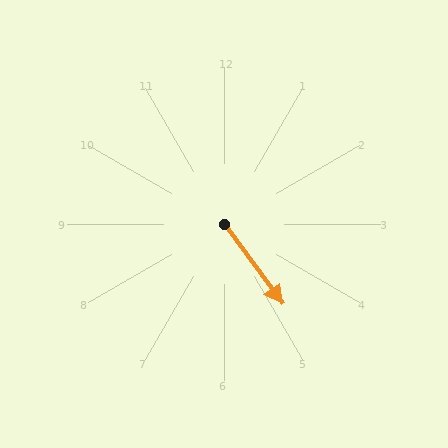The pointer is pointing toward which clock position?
Roughly 5 o'clock.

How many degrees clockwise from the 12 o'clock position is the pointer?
Approximately 144 degrees.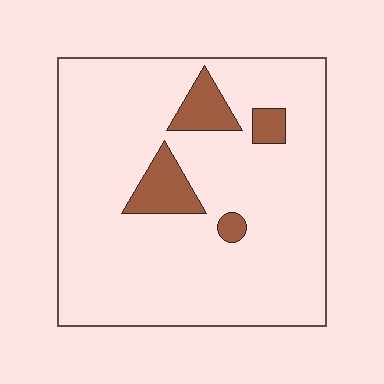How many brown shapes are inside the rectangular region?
4.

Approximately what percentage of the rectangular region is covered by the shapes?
Approximately 10%.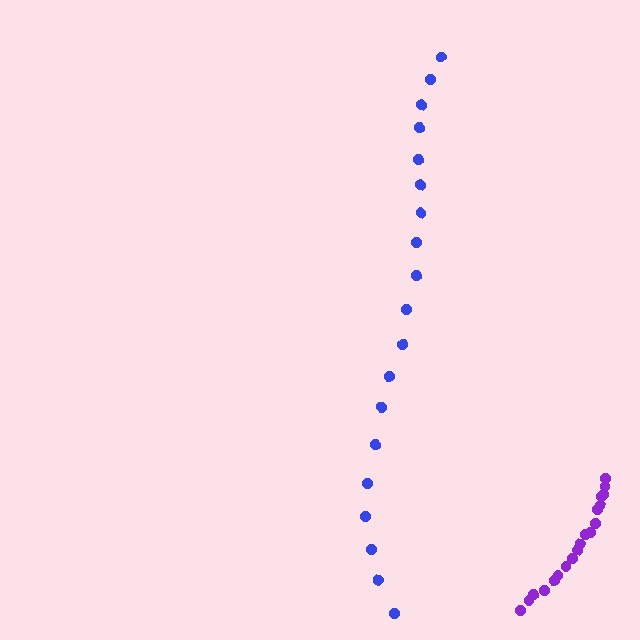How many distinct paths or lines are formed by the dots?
There are 2 distinct paths.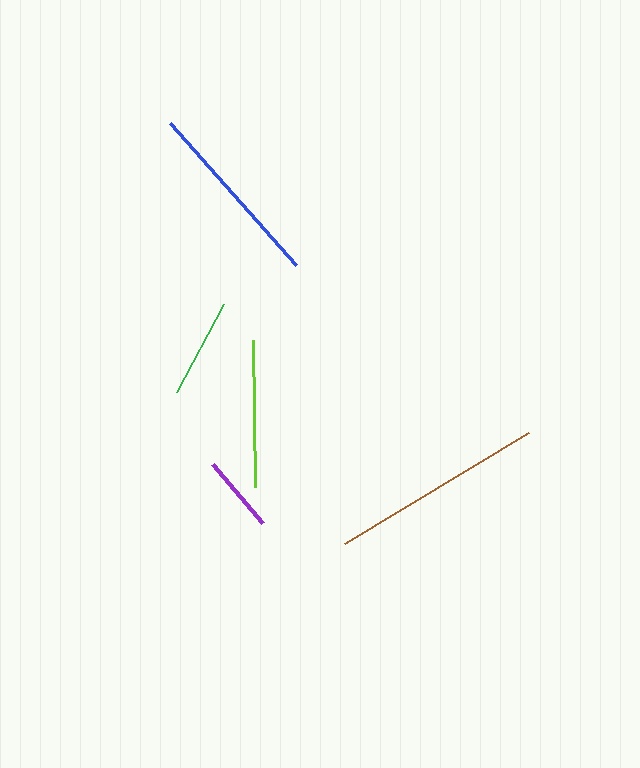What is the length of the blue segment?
The blue segment is approximately 190 pixels long.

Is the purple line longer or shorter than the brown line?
The brown line is longer than the purple line.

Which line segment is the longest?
The brown line is the longest at approximately 215 pixels.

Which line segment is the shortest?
The purple line is the shortest at approximately 77 pixels.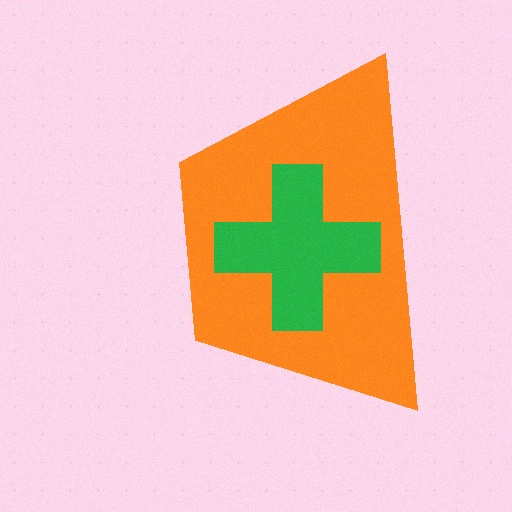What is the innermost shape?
The green cross.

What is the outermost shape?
The orange trapezoid.